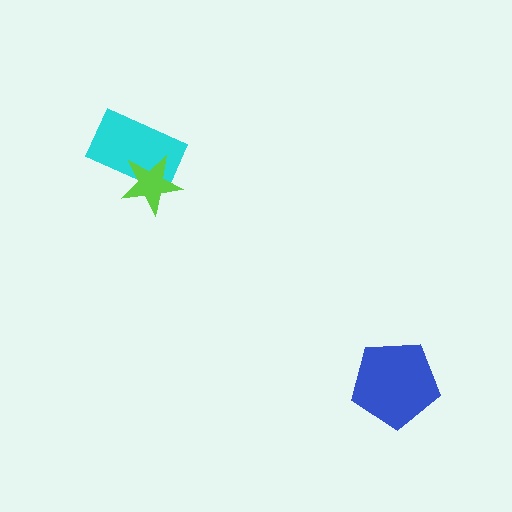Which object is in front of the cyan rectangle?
The lime star is in front of the cyan rectangle.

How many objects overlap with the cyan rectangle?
1 object overlaps with the cyan rectangle.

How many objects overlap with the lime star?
1 object overlaps with the lime star.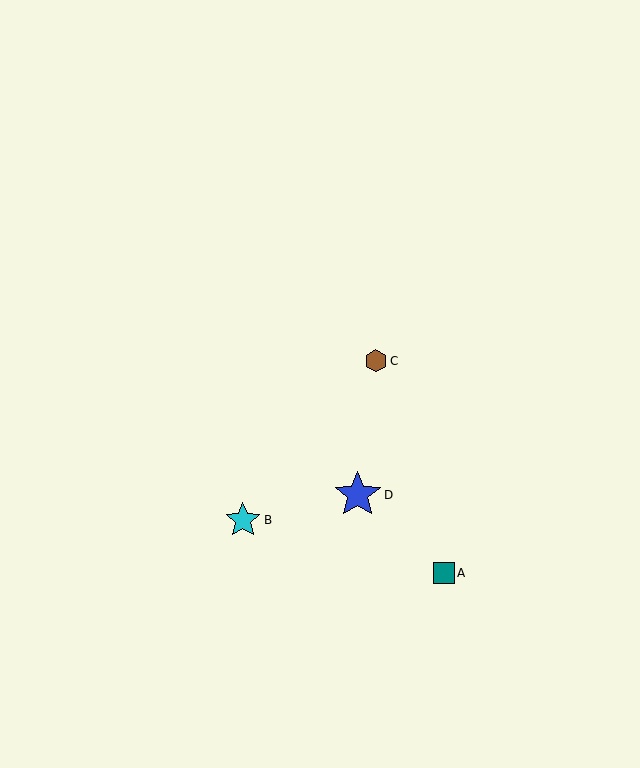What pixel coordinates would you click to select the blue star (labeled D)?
Click at (358, 495) to select the blue star D.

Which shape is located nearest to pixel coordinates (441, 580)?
The teal square (labeled A) at (444, 573) is nearest to that location.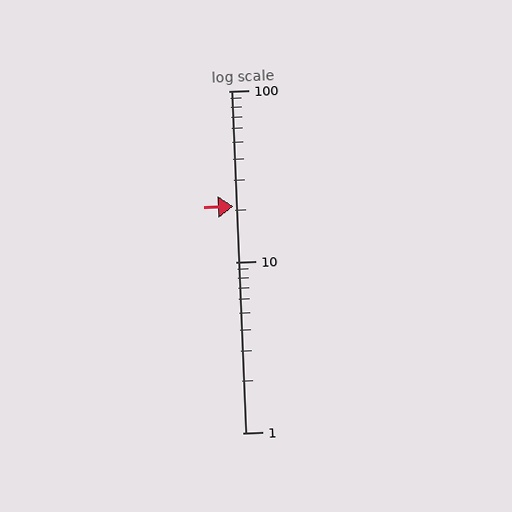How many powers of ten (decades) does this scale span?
The scale spans 2 decades, from 1 to 100.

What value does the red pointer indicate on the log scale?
The pointer indicates approximately 21.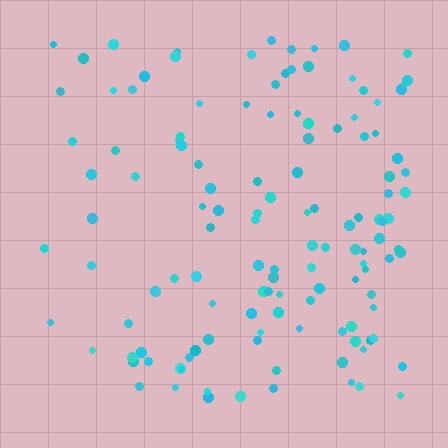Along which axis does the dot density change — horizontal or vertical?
Horizontal.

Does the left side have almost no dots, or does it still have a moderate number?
Still a moderate number, just noticeably fewer than the right.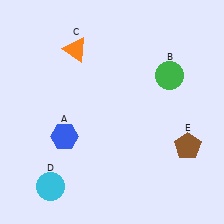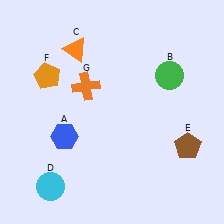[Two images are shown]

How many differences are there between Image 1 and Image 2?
There are 2 differences between the two images.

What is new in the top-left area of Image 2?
An orange cross (G) was added in the top-left area of Image 2.